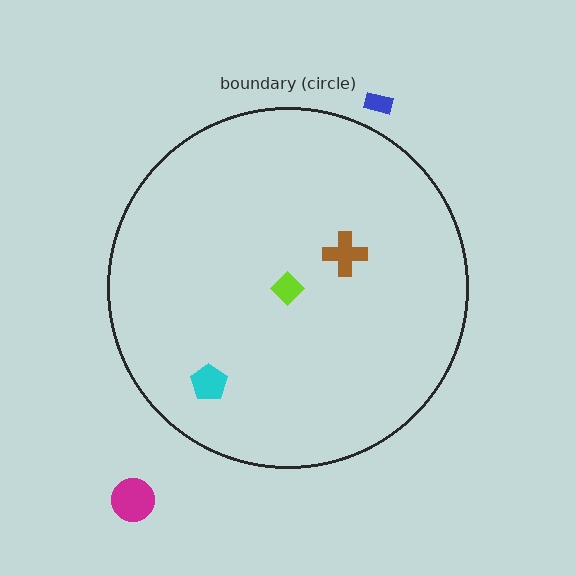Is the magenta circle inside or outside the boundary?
Outside.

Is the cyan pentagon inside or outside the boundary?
Inside.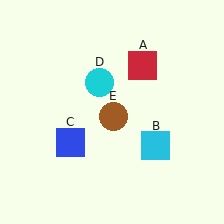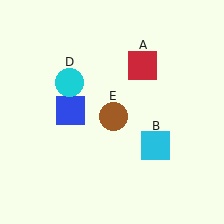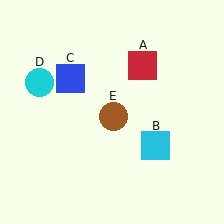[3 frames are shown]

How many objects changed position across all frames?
2 objects changed position: blue square (object C), cyan circle (object D).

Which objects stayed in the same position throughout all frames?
Red square (object A) and cyan square (object B) and brown circle (object E) remained stationary.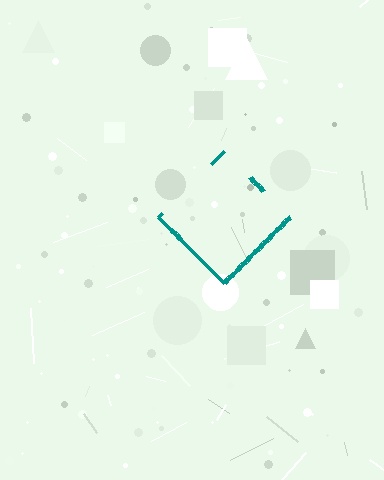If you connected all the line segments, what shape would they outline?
They would outline a diamond.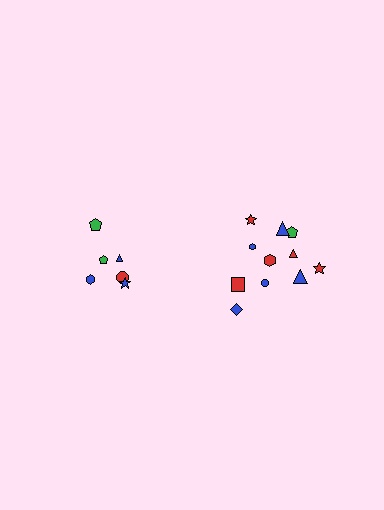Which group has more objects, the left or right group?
The right group.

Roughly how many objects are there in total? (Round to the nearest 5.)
Roughly 20 objects in total.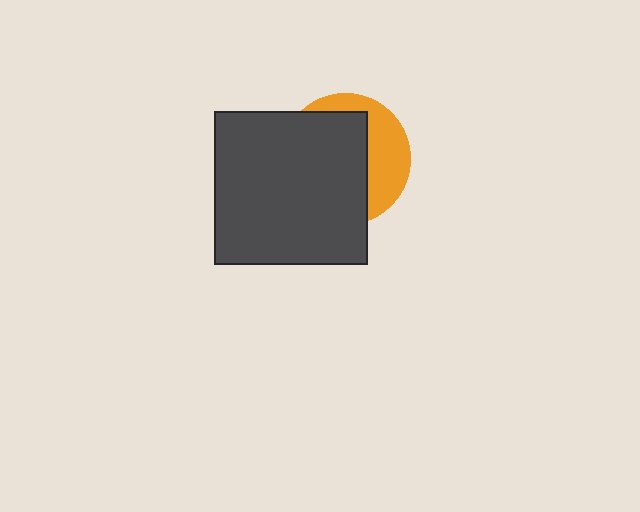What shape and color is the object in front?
The object in front is a dark gray square.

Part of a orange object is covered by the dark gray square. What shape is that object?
It is a circle.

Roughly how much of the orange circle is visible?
A small part of it is visible (roughly 36%).